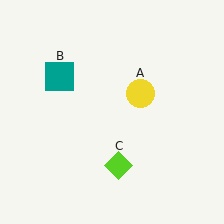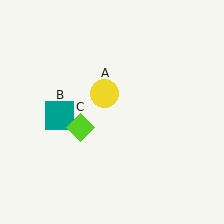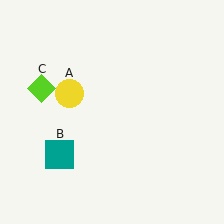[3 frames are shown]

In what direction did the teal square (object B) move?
The teal square (object B) moved down.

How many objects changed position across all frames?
3 objects changed position: yellow circle (object A), teal square (object B), lime diamond (object C).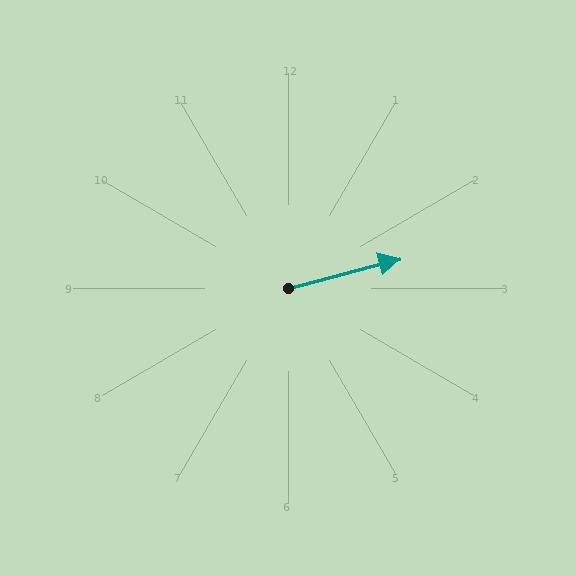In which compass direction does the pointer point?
East.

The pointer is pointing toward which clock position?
Roughly 3 o'clock.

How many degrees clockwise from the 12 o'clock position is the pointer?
Approximately 75 degrees.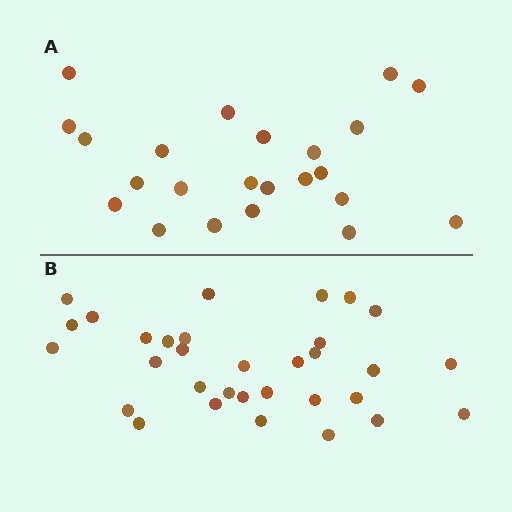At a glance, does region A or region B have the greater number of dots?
Region B (the bottom region) has more dots.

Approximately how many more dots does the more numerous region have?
Region B has roughly 8 or so more dots than region A.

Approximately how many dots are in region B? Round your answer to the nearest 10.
About 30 dots. (The exact count is 32, which rounds to 30.)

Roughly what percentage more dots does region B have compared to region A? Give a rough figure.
About 40% more.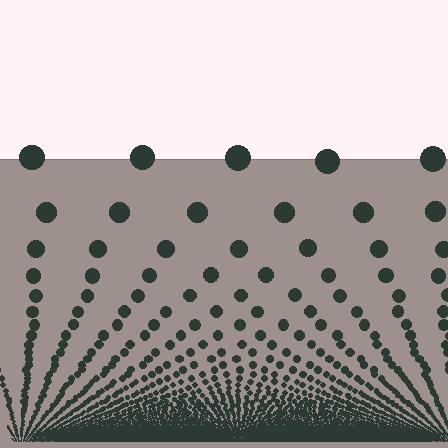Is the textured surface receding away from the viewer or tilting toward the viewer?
The surface appears to tilt toward the viewer. Texture elements get larger and sparser toward the top.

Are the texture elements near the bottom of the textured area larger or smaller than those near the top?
Smaller. The gradient is inverted — elements near the bottom are smaller and denser.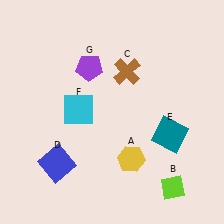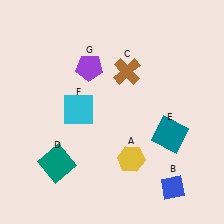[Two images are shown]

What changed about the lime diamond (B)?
In Image 1, B is lime. In Image 2, it changed to blue.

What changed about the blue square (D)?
In Image 1, D is blue. In Image 2, it changed to teal.